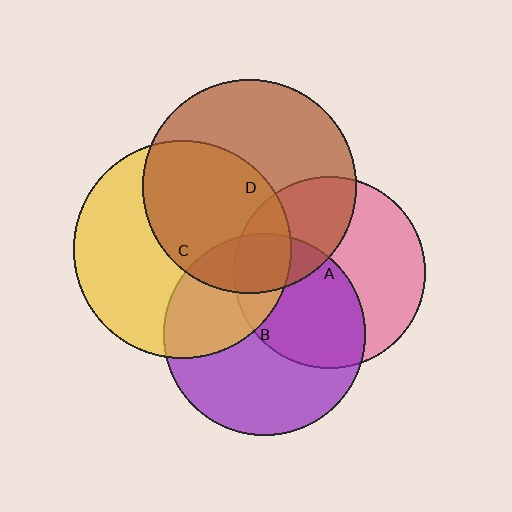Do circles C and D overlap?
Yes.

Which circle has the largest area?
Circle C (yellow).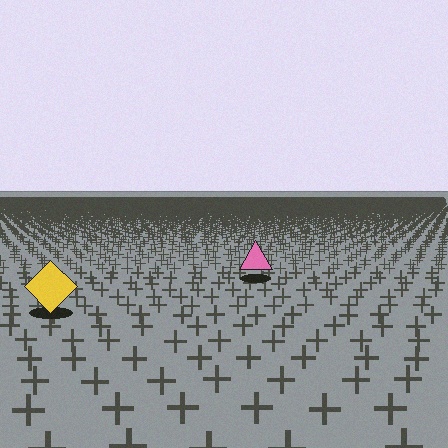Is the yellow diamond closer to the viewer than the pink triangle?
Yes. The yellow diamond is closer — you can tell from the texture gradient: the ground texture is coarser near it.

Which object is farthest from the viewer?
The pink triangle is farthest from the viewer. It appears smaller and the ground texture around it is denser.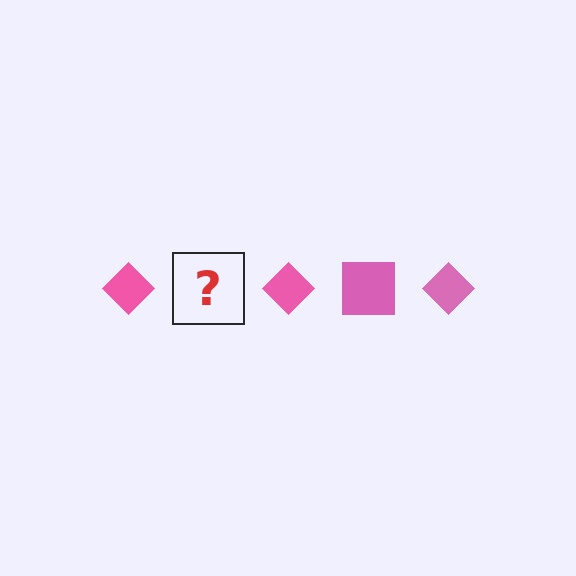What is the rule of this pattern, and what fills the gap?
The rule is that the pattern cycles through diamond, square shapes in pink. The gap should be filled with a pink square.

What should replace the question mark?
The question mark should be replaced with a pink square.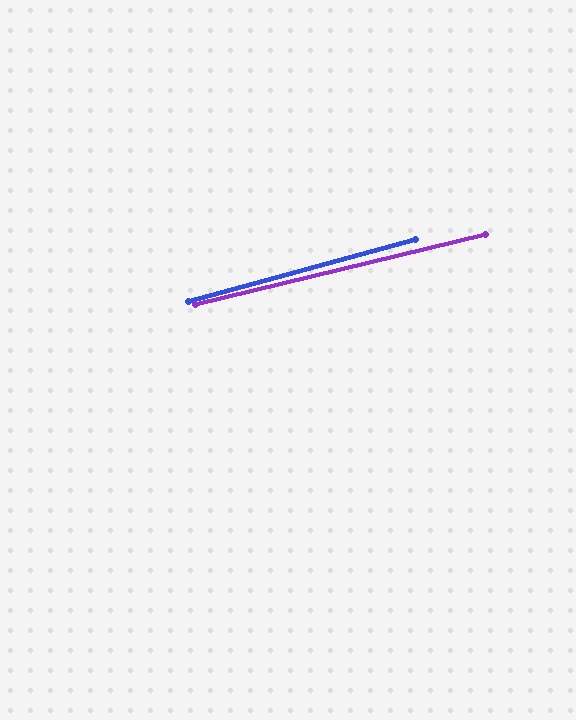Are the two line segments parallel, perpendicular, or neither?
Parallel — their directions differ by only 1.5°.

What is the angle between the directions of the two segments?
Approximately 1 degree.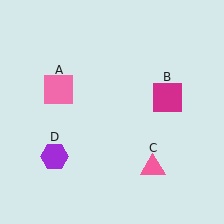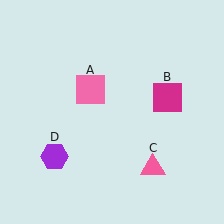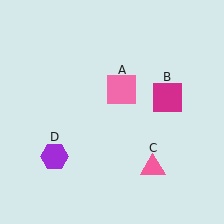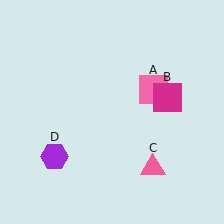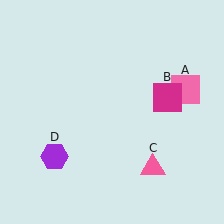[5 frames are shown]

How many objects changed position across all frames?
1 object changed position: pink square (object A).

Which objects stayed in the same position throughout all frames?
Magenta square (object B) and pink triangle (object C) and purple hexagon (object D) remained stationary.